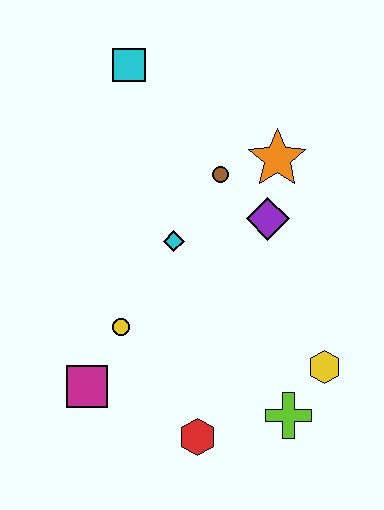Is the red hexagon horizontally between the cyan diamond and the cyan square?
No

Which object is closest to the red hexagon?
The lime cross is closest to the red hexagon.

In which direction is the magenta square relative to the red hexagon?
The magenta square is to the left of the red hexagon.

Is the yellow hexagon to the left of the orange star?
No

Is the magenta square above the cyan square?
No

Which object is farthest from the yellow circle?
The cyan square is farthest from the yellow circle.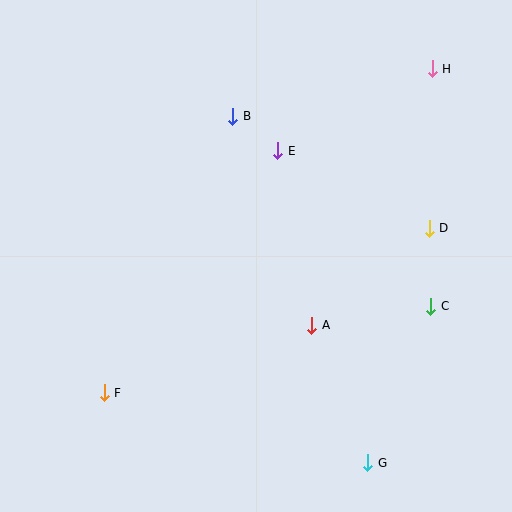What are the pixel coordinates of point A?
Point A is at (312, 325).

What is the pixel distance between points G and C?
The distance between G and C is 169 pixels.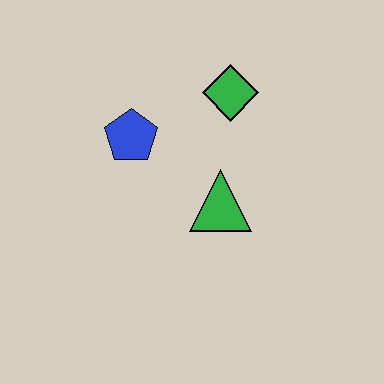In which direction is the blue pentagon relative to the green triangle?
The blue pentagon is to the left of the green triangle.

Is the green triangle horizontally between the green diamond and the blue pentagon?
Yes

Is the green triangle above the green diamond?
No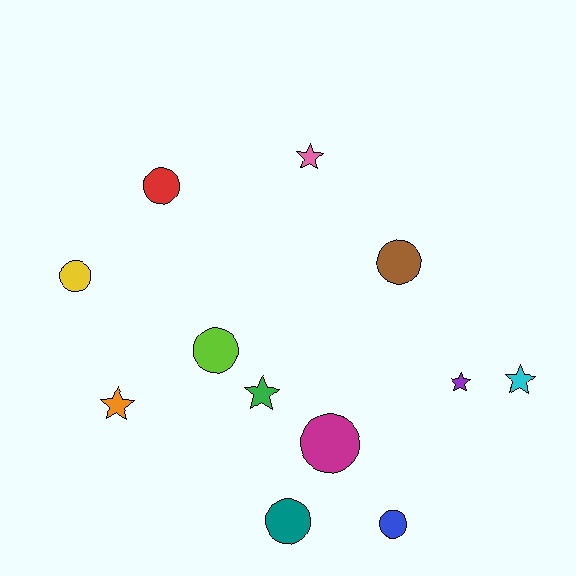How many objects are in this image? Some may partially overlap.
There are 12 objects.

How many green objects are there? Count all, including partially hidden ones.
There is 1 green object.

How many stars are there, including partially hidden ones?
There are 5 stars.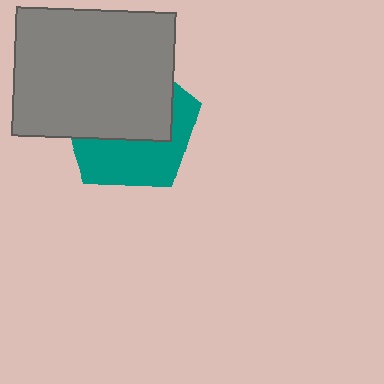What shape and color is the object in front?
The object in front is a gray rectangle.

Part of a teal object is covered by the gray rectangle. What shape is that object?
It is a pentagon.